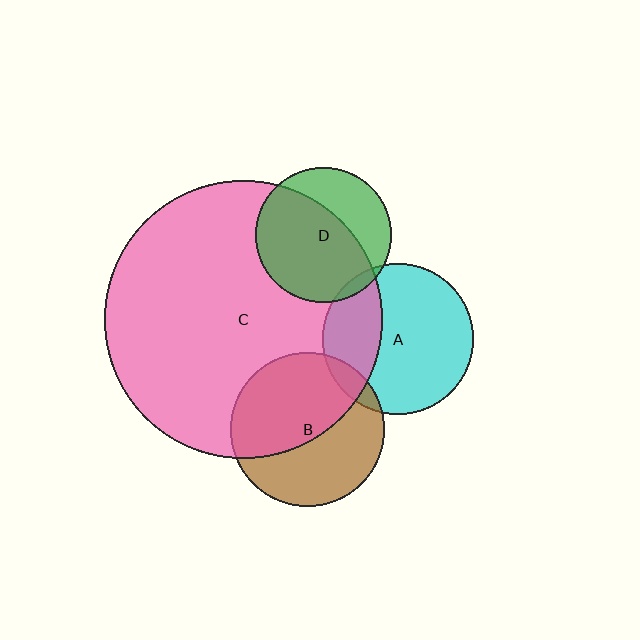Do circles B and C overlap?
Yes.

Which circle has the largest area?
Circle C (pink).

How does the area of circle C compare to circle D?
Approximately 4.2 times.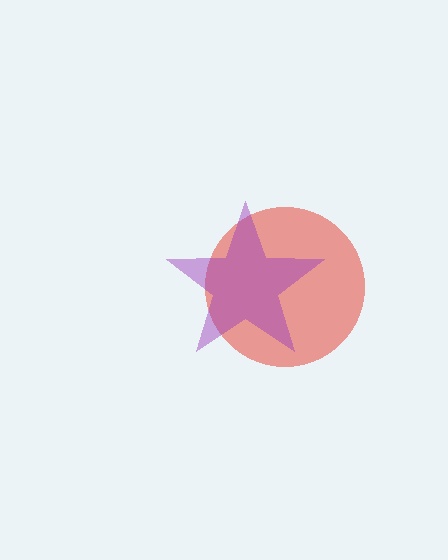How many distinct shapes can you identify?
There are 2 distinct shapes: a red circle, a purple star.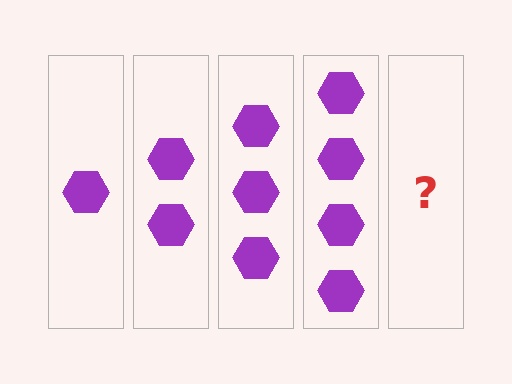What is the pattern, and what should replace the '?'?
The pattern is that each step adds one more hexagon. The '?' should be 5 hexagons.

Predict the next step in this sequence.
The next step is 5 hexagons.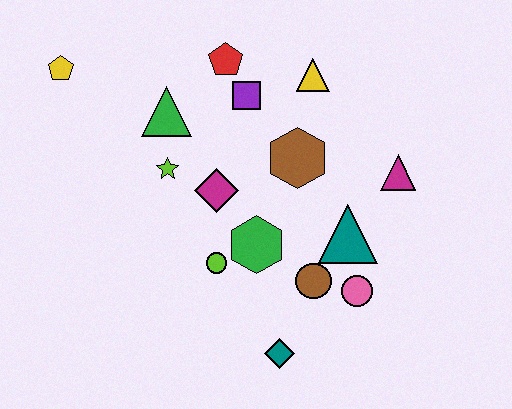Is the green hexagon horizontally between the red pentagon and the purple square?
No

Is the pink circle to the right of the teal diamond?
Yes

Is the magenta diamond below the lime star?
Yes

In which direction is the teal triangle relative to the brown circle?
The teal triangle is above the brown circle.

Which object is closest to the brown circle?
The pink circle is closest to the brown circle.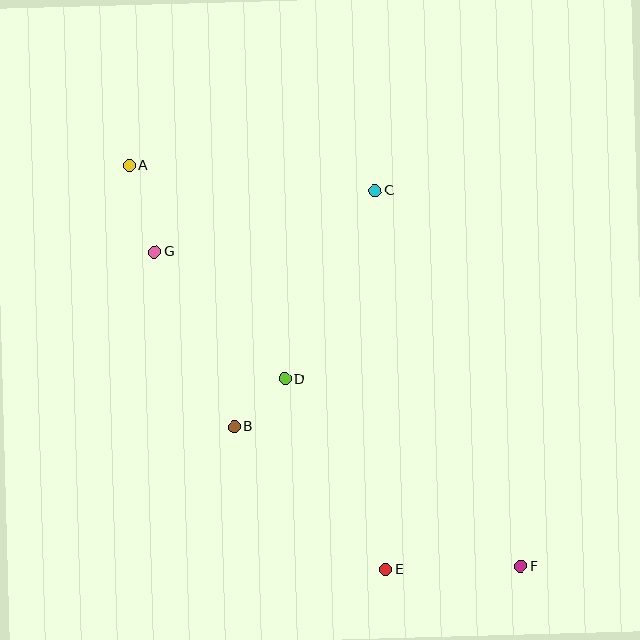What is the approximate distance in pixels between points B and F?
The distance between B and F is approximately 319 pixels.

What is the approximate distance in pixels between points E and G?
The distance between E and G is approximately 393 pixels.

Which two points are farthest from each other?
Points A and F are farthest from each other.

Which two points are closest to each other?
Points B and D are closest to each other.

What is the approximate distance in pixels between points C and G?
The distance between C and G is approximately 229 pixels.